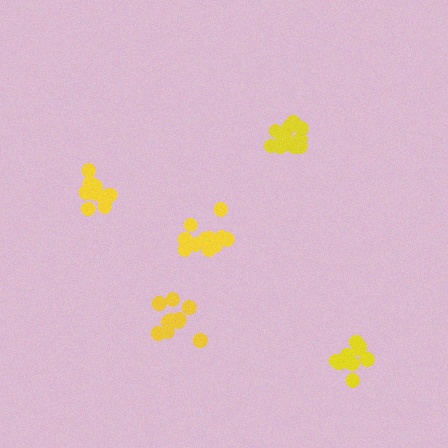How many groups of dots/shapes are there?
There are 5 groups.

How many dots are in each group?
Group 1: 13 dots, Group 2: 11 dots, Group 3: 10 dots, Group 4: 13 dots, Group 5: 11 dots (58 total).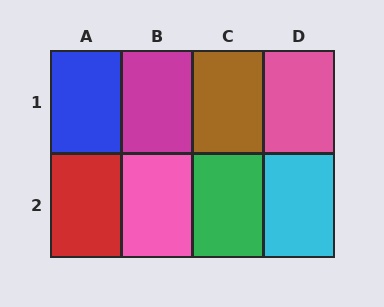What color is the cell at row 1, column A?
Blue.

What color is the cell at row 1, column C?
Brown.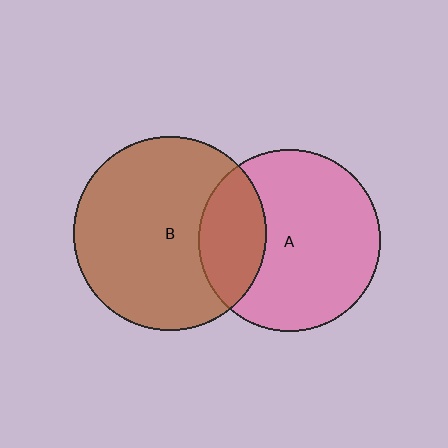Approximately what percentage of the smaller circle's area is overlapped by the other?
Approximately 25%.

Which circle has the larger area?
Circle B (brown).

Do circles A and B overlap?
Yes.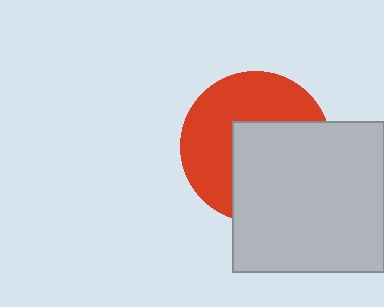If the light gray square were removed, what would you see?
You would see the complete red circle.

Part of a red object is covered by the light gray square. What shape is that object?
It is a circle.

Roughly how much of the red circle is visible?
About half of it is visible (roughly 51%).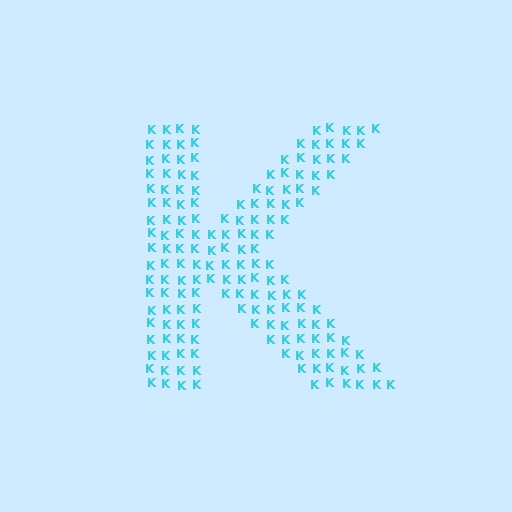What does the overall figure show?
The overall figure shows the letter K.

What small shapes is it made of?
It is made of small letter K's.